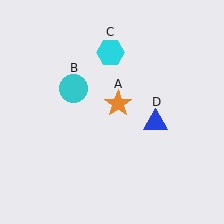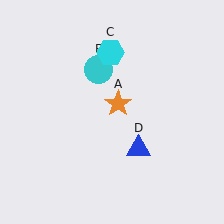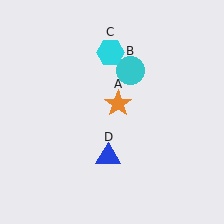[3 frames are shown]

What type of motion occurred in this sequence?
The cyan circle (object B), blue triangle (object D) rotated clockwise around the center of the scene.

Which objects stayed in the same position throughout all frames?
Orange star (object A) and cyan hexagon (object C) remained stationary.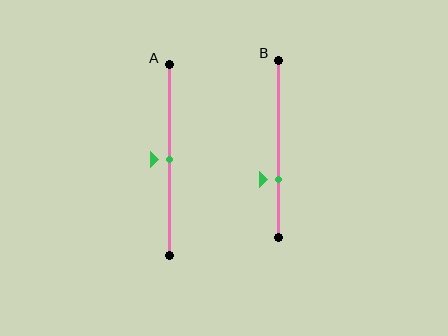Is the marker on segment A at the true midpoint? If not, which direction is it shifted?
Yes, the marker on segment A is at the true midpoint.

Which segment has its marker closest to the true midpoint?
Segment A has its marker closest to the true midpoint.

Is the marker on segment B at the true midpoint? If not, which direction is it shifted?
No, the marker on segment B is shifted downward by about 17% of the segment length.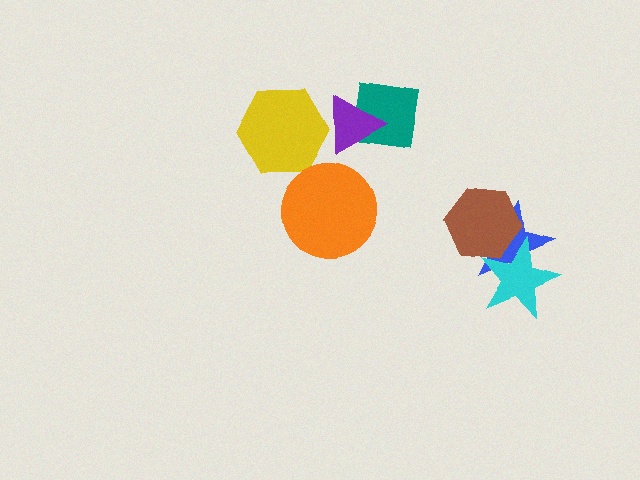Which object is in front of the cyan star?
The brown hexagon is in front of the cyan star.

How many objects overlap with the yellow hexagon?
1 object overlaps with the yellow hexagon.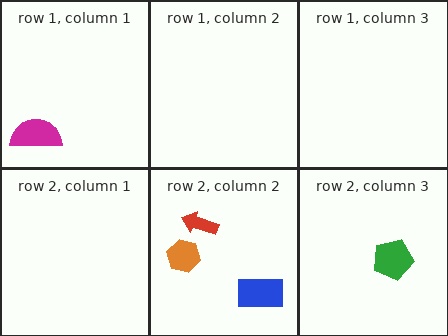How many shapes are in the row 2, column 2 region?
3.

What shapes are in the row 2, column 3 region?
The green pentagon.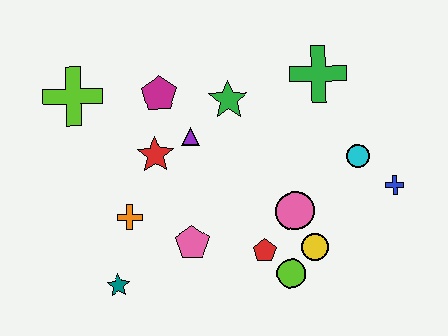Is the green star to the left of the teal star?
No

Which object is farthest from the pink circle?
The lime cross is farthest from the pink circle.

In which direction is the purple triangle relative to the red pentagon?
The purple triangle is above the red pentagon.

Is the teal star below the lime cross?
Yes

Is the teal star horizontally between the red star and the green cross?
No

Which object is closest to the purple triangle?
The red star is closest to the purple triangle.